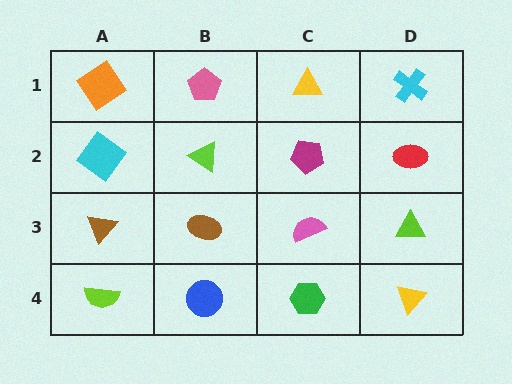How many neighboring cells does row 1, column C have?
3.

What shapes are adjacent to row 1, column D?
A red ellipse (row 2, column D), a yellow triangle (row 1, column C).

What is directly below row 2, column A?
A brown triangle.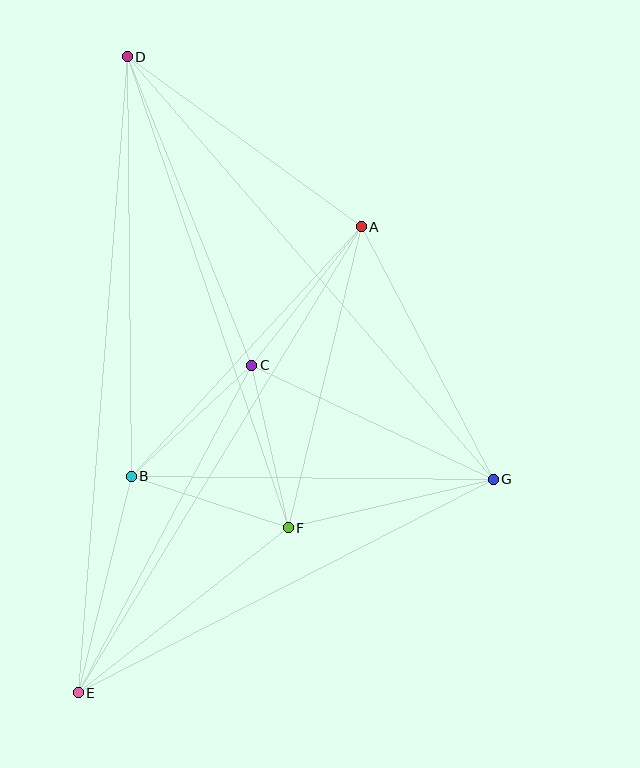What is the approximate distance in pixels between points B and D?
The distance between B and D is approximately 420 pixels.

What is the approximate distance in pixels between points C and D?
The distance between C and D is approximately 332 pixels.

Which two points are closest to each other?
Points B and C are closest to each other.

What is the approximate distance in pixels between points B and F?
The distance between B and F is approximately 165 pixels.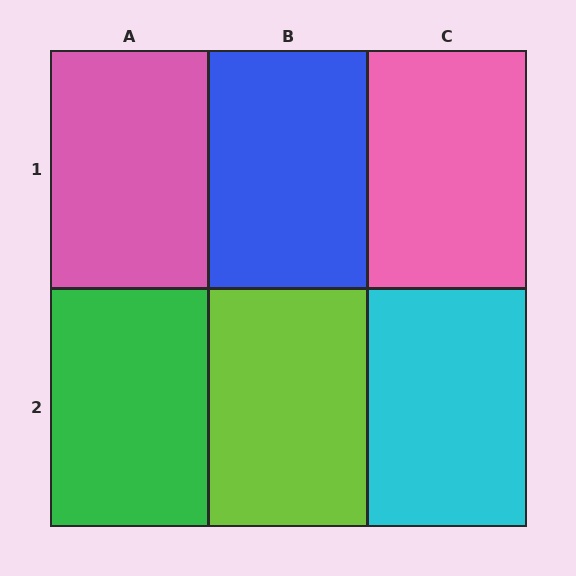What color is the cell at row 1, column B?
Blue.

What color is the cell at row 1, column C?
Pink.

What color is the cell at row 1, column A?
Pink.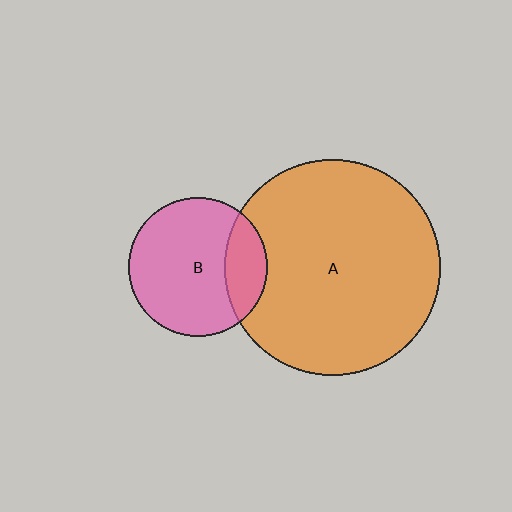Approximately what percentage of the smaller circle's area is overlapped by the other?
Approximately 20%.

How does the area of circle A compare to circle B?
Approximately 2.4 times.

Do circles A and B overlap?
Yes.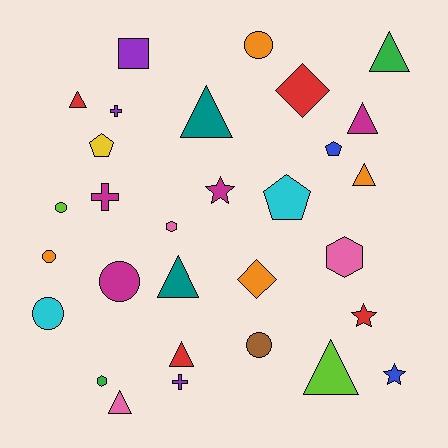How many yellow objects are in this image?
There is 1 yellow object.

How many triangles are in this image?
There are 9 triangles.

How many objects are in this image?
There are 30 objects.